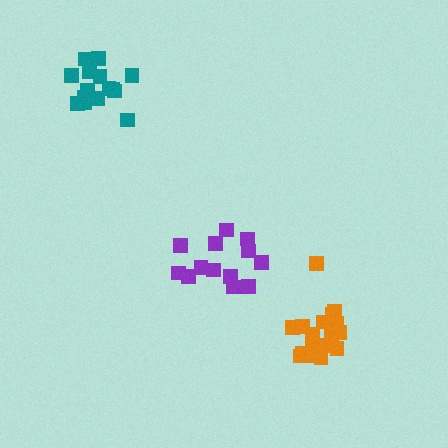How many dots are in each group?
Group 1: 13 dots, Group 2: 15 dots, Group 3: 18 dots (46 total).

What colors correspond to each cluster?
The clusters are colored: purple, teal, orange.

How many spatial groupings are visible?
There are 3 spatial groupings.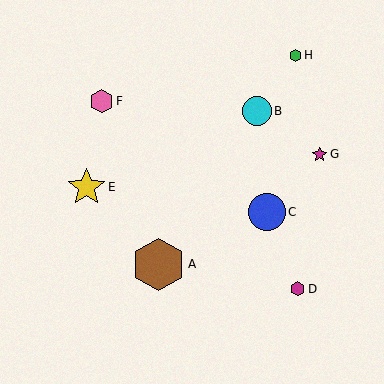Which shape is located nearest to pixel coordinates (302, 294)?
The magenta hexagon (labeled D) at (298, 289) is nearest to that location.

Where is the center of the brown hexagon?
The center of the brown hexagon is at (159, 264).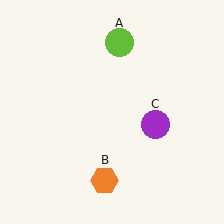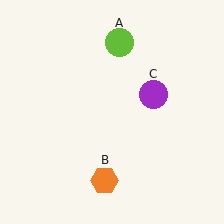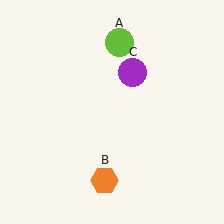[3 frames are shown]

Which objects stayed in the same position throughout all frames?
Lime circle (object A) and orange hexagon (object B) remained stationary.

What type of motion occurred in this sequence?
The purple circle (object C) rotated counterclockwise around the center of the scene.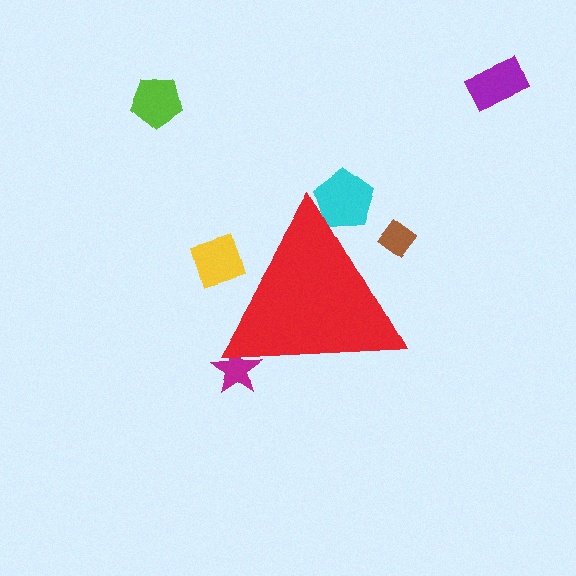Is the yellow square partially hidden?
Yes, the yellow square is partially hidden behind the red triangle.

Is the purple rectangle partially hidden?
No, the purple rectangle is fully visible.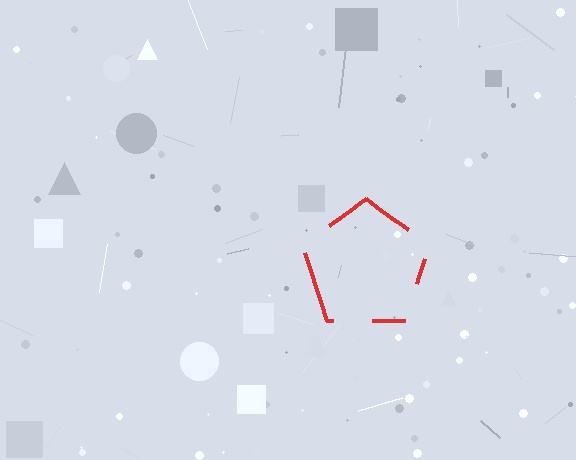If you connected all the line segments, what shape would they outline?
They would outline a pentagon.